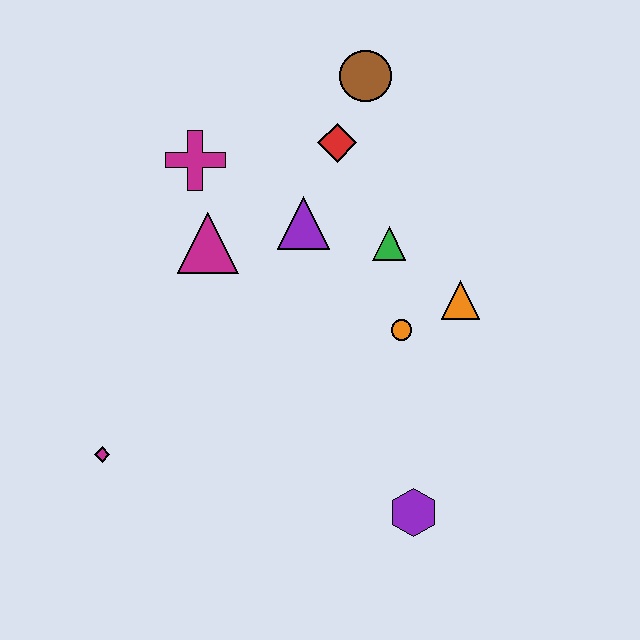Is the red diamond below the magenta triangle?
No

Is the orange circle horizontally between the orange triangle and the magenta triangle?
Yes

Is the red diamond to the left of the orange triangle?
Yes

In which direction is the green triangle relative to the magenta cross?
The green triangle is to the right of the magenta cross.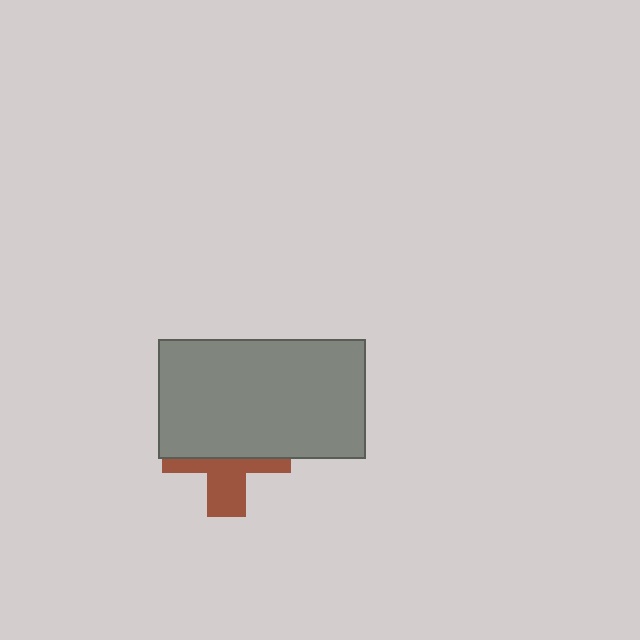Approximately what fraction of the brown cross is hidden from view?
Roughly 59% of the brown cross is hidden behind the gray rectangle.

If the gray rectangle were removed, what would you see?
You would see the complete brown cross.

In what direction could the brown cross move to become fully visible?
The brown cross could move down. That would shift it out from behind the gray rectangle entirely.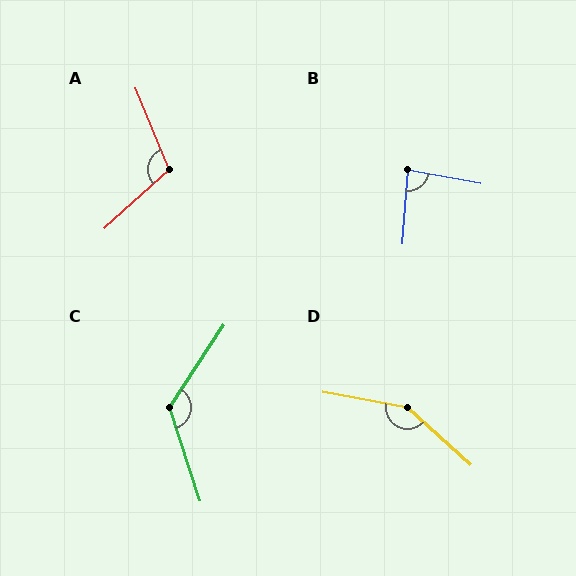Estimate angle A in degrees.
Approximately 110 degrees.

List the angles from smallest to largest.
B (84°), A (110°), C (129°), D (148°).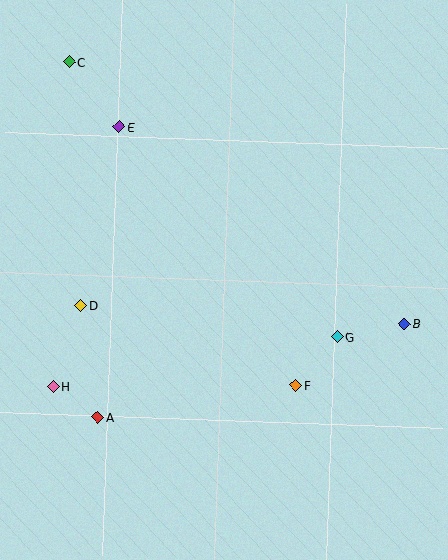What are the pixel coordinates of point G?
Point G is at (337, 337).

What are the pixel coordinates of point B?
Point B is at (405, 324).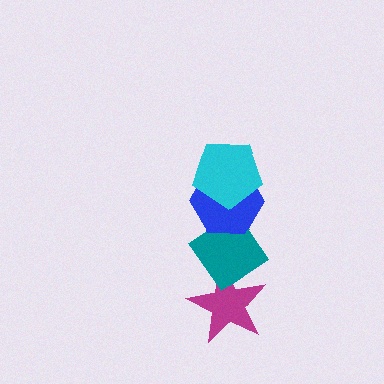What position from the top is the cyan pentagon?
The cyan pentagon is 1st from the top.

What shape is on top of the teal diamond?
The blue hexagon is on top of the teal diamond.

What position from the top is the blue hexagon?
The blue hexagon is 2nd from the top.